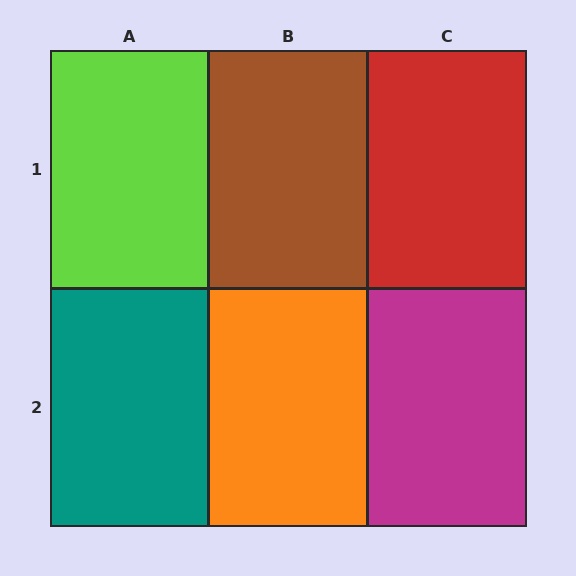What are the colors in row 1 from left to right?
Lime, brown, red.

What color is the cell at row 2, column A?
Teal.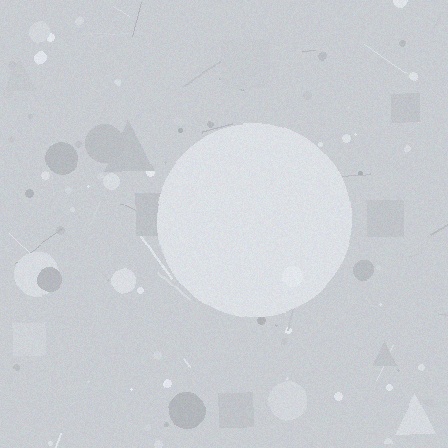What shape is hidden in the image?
A circle is hidden in the image.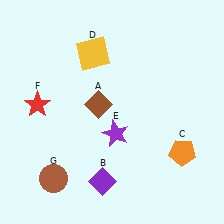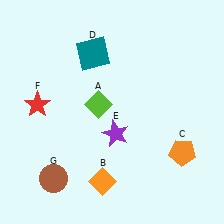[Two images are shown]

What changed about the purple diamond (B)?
In Image 1, B is purple. In Image 2, it changed to orange.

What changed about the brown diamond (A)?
In Image 1, A is brown. In Image 2, it changed to lime.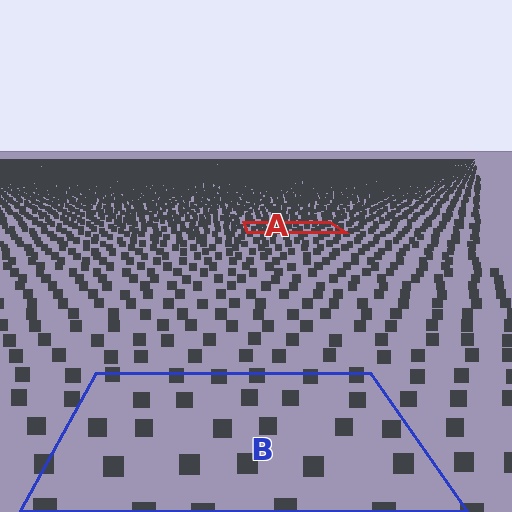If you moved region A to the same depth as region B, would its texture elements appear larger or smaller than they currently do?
They would appear larger. At a closer depth, the same texture elements are projected at a bigger on-screen size.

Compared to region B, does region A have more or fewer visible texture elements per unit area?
Region A has more texture elements per unit area — they are packed more densely because it is farther away.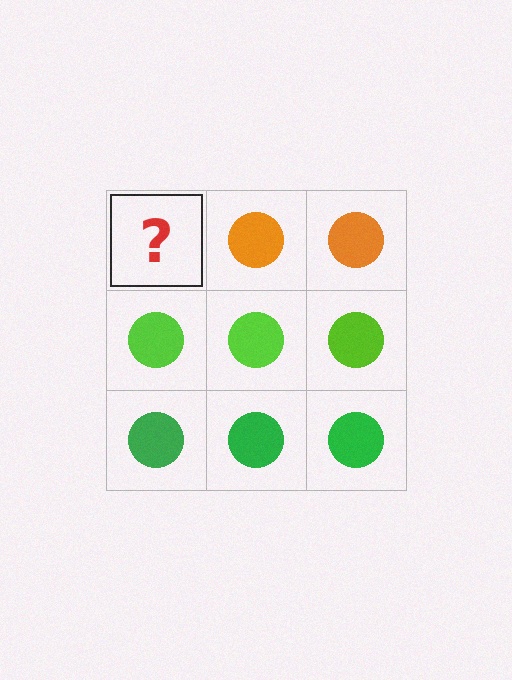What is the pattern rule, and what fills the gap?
The rule is that each row has a consistent color. The gap should be filled with an orange circle.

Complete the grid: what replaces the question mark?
The question mark should be replaced with an orange circle.